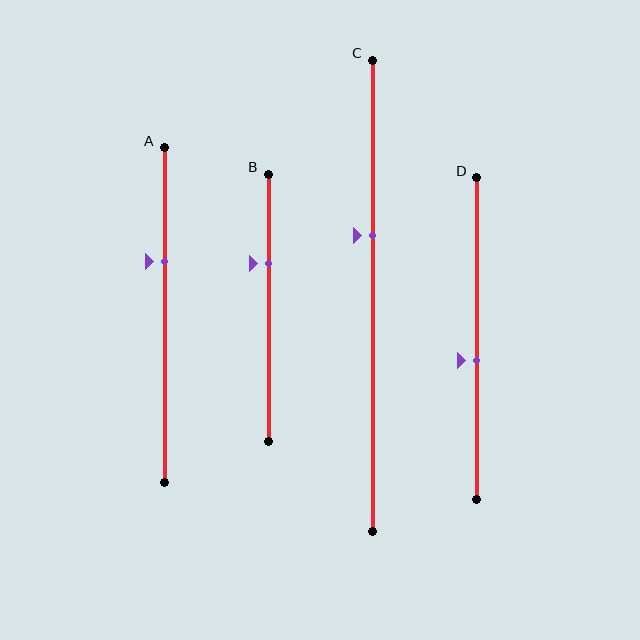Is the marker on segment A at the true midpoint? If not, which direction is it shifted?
No, the marker on segment A is shifted upward by about 16% of the segment length.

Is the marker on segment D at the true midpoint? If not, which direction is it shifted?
No, the marker on segment D is shifted downward by about 7% of the segment length.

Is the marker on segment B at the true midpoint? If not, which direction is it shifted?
No, the marker on segment B is shifted upward by about 17% of the segment length.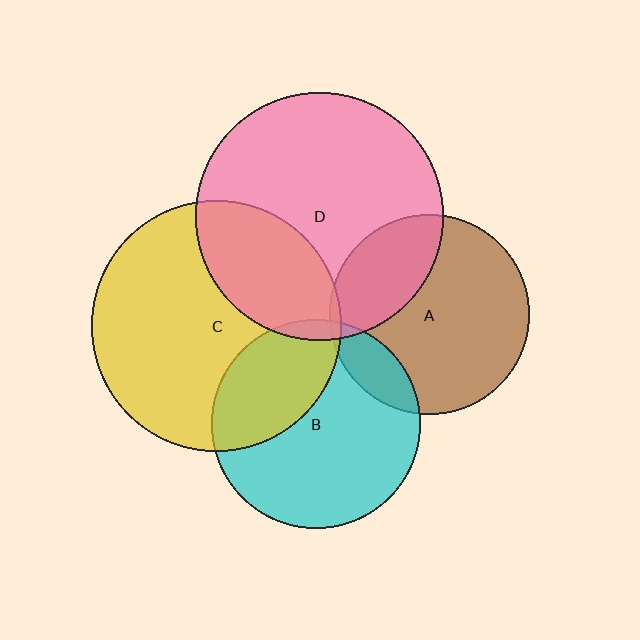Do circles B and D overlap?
Yes.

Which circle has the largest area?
Circle C (yellow).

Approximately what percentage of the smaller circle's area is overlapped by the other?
Approximately 5%.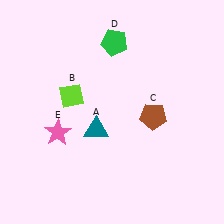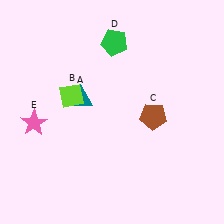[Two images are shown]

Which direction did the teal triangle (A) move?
The teal triangle (A) moved up.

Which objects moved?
The objects that moved are: the teal triangle (A), the pink star (E).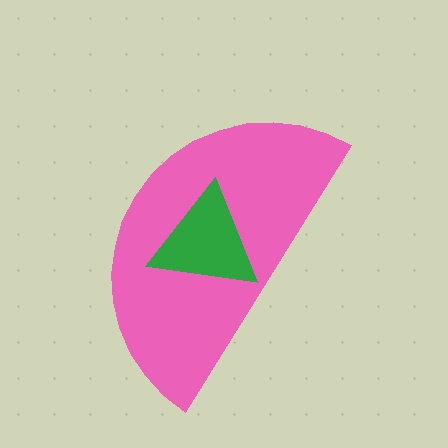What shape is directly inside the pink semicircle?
The green triangle.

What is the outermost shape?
The pink semicircle.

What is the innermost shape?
The green triangle.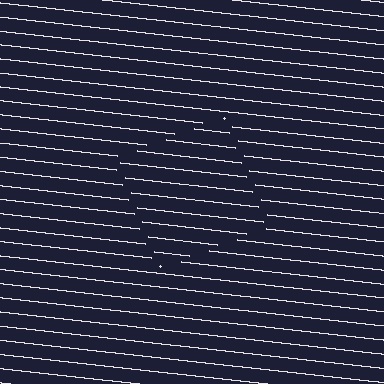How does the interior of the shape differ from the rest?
The interior of the shape contains the same grating, shifted by half a period — the contour is defined by the phase discontinuity where line-ends from the inner and outer gratings abut.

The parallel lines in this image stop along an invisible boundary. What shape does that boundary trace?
An illusory square. The interior of the shape contains the same grating, shifted by half a period — the contour is defined by the phase discontinuity where line-ends from the inner and outer gratings abut.